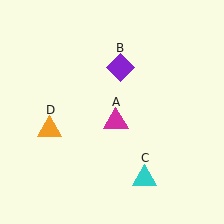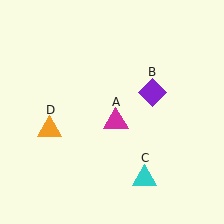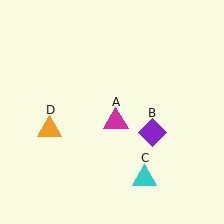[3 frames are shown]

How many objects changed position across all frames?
1 object changed position: purple diamond (object B).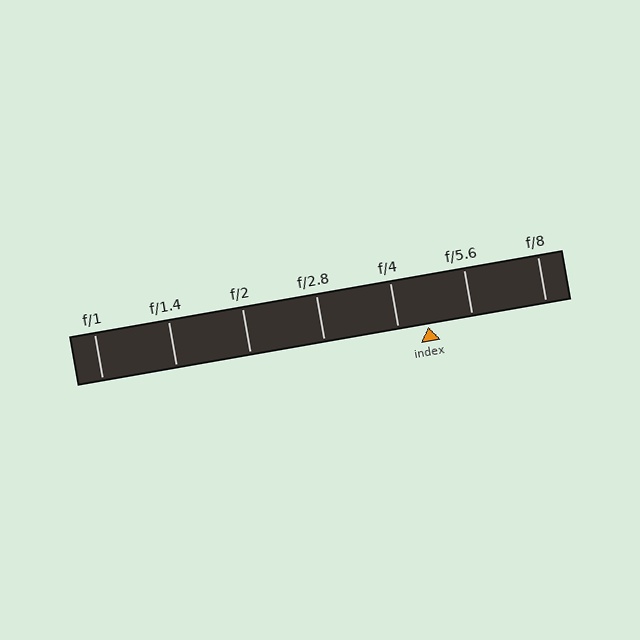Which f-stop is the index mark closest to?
The index mark is closest to f/4.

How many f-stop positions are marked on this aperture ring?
There are 7 f-stop positions marked.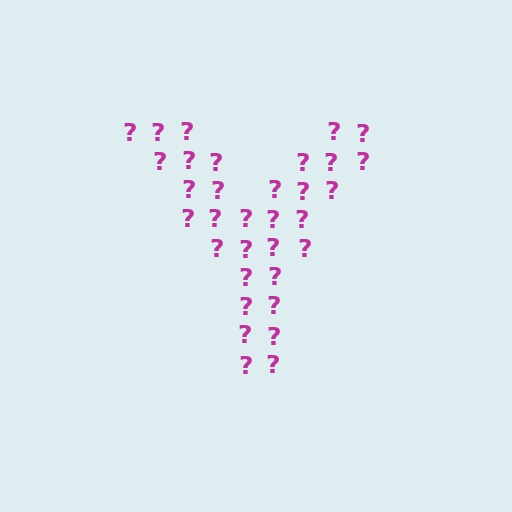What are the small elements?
The small elements are question marks.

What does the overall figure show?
The overall figure shows the letter Y.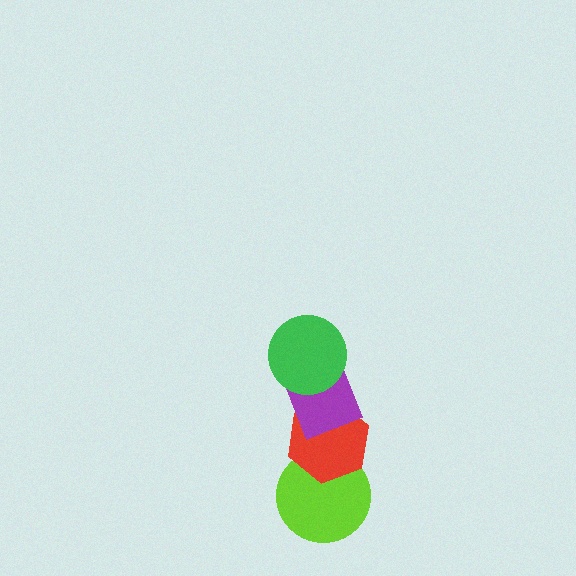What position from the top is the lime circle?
The lime circle is 4th from the top.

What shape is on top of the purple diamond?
The green circle is on top of the purple diamond.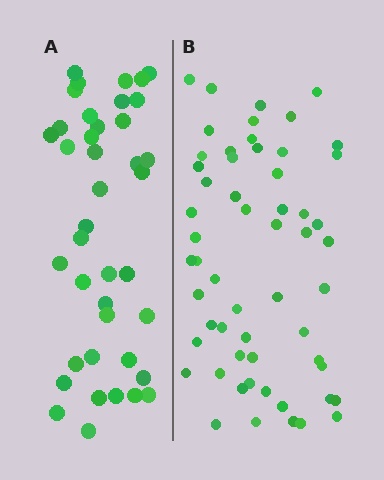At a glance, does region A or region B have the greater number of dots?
Region B (the right region) has more dots.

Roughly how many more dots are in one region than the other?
Region B has approximately 15 more dots than region A.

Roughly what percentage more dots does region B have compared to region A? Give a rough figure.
About 40% more.